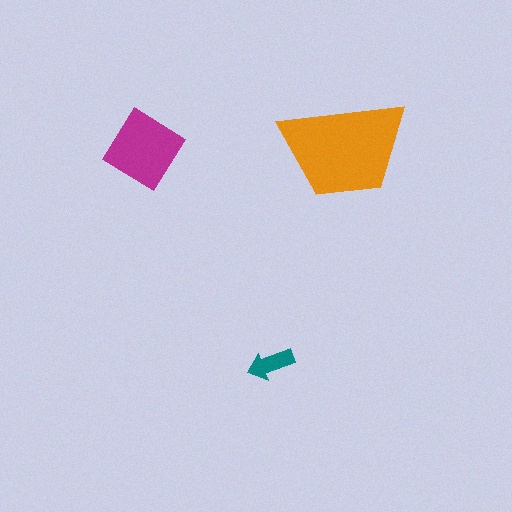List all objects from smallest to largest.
The teal arrow, the magenta diamond, the orange trapezoid.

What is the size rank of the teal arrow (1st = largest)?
3rd.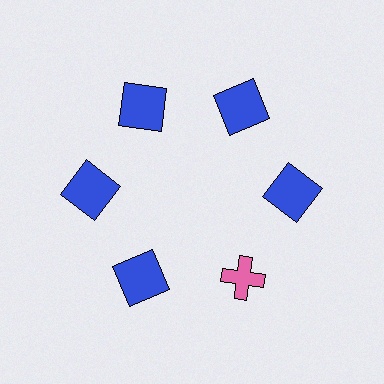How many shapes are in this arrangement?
There are 6 shapes arranged in a ring pattern.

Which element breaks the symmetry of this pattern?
The pink cross at roughly the 5 o'clock position breaks the symmetry. All other shapes are blue squares.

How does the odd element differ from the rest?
It differs in both color (pink instead of blue) and shape (cross instead of square).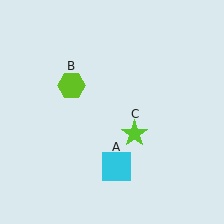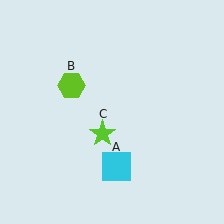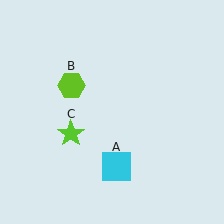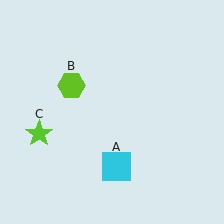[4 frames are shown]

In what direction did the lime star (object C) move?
The lime star (object C) moved left.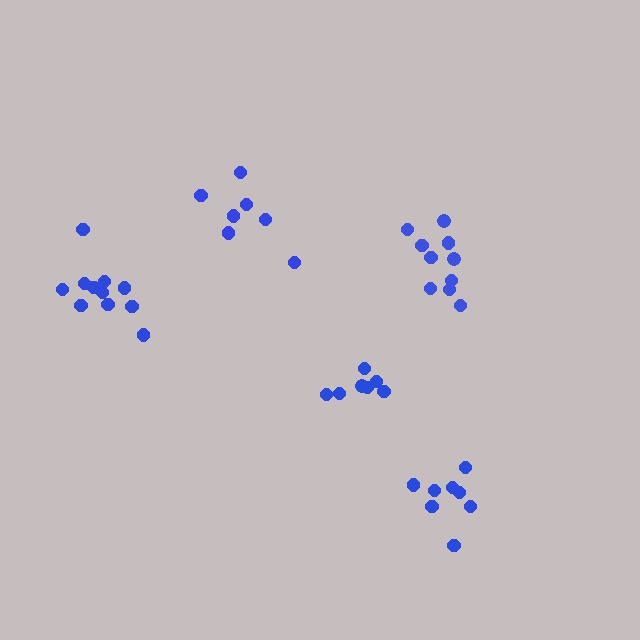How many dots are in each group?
Group 1: 7 dots, Group 2: 10 dots, Group 3: 7 dots, Group 4: 11 dots, Group 5: 8 dots (43 total).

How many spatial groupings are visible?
There are 5 spatial groupings.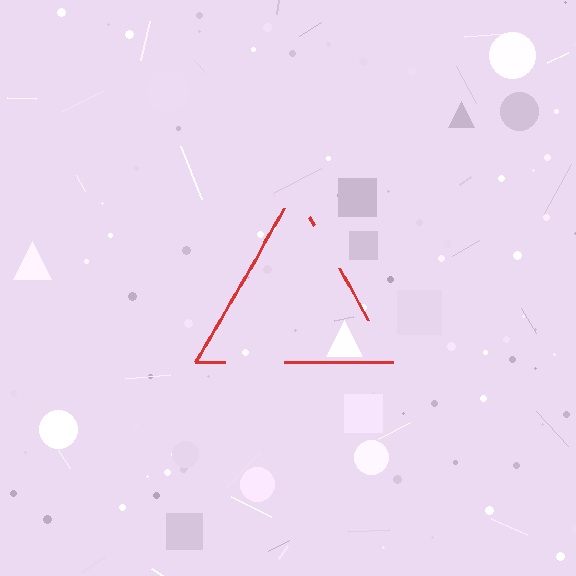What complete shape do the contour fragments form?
The contour fragments form a triangle.